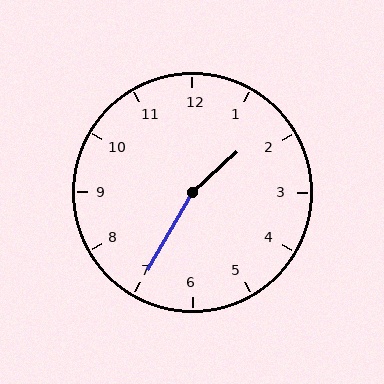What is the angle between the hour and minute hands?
Approximately 162 degrees.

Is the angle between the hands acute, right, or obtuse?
It is obtuse.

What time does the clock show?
1:35.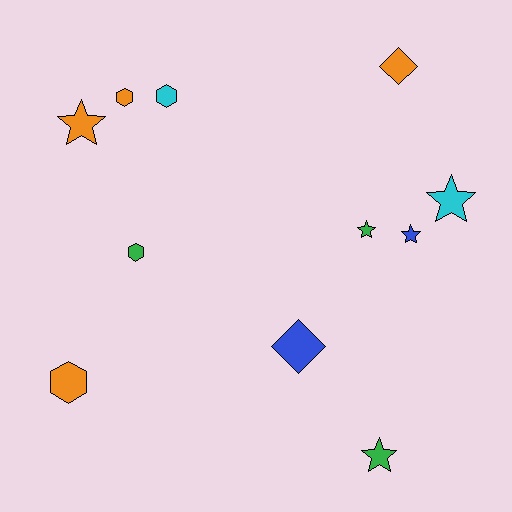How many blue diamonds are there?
There is 1 blue diamond.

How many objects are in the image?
There are 11 objects.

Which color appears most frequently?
Orange, with 4 objects.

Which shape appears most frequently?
Star, with 5 objects.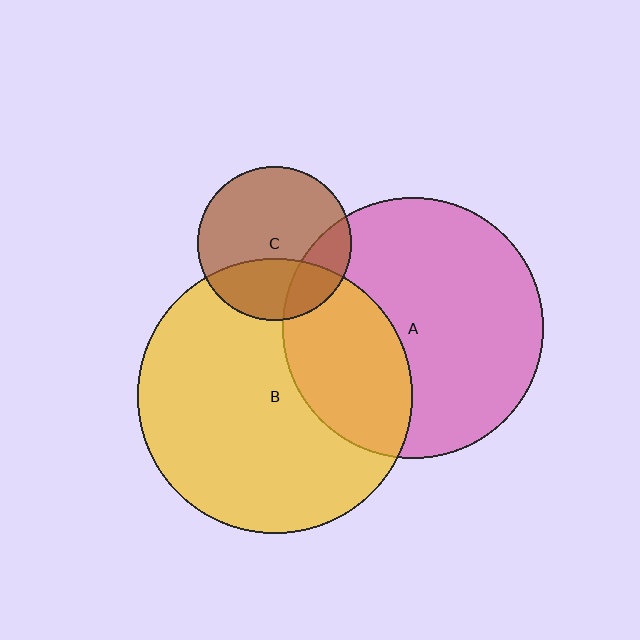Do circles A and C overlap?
Yes.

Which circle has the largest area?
Circle B (yellow).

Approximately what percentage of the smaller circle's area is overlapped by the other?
Approximately 20%.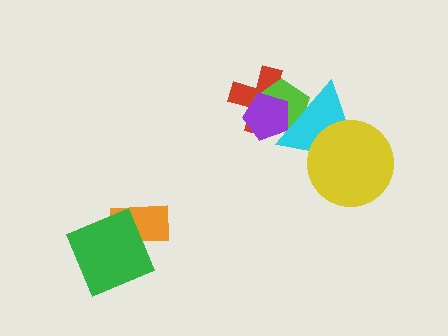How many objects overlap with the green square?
1 object overlaps with the green square.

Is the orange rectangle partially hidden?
Yes, it is partially covered by another shape.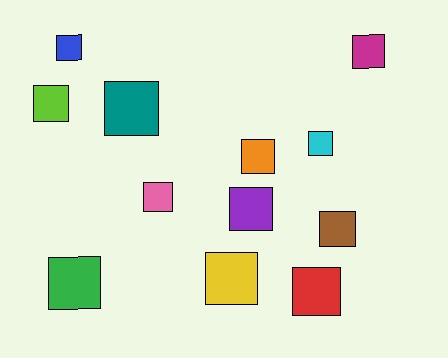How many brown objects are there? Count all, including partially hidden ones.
There is 1 brown object.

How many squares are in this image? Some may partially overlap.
There are 12 squares.